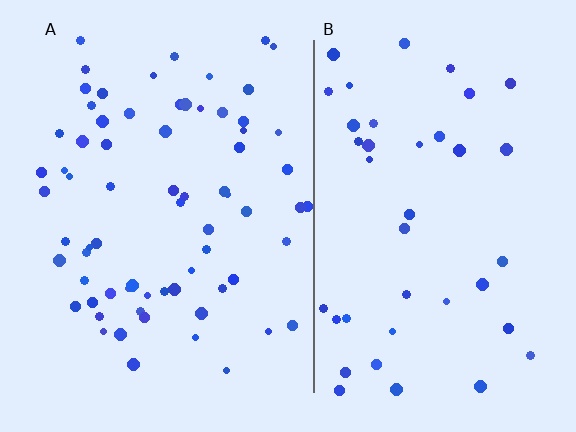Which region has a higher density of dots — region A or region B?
A (the left).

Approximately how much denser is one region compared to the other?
Approximately 1.7× — region A over region B.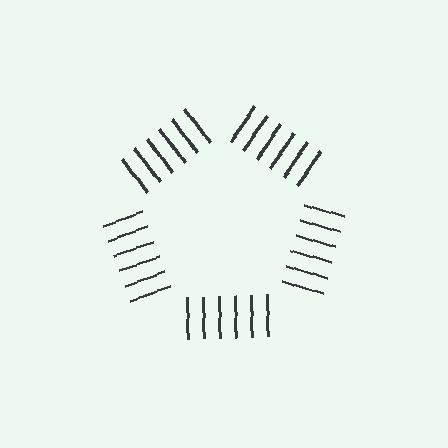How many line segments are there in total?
30 — 6 along each of the 5 edges.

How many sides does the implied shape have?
5 sides — the line-ends trace a pentagon.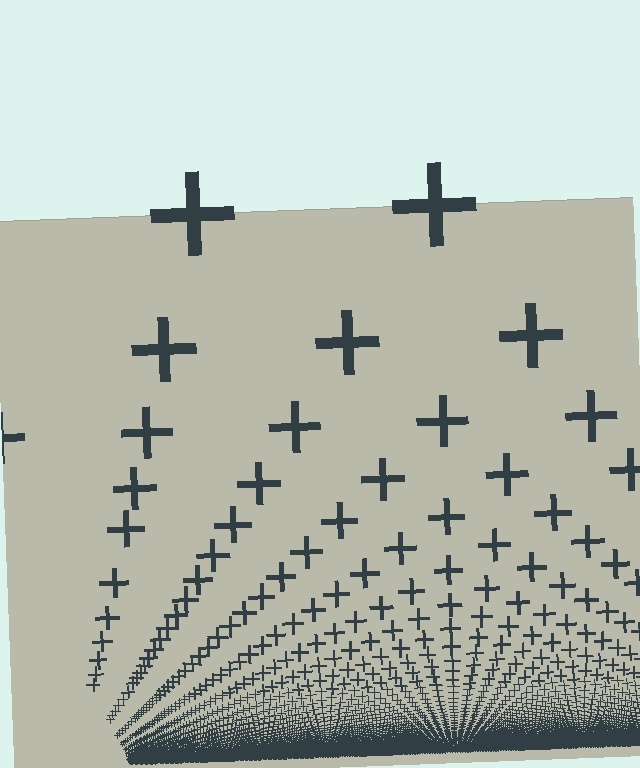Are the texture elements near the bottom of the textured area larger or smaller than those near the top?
Smaller. The gradient is inverted — elements near the bottom are smaller and denser.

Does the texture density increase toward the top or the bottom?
Density increases toward the bottom.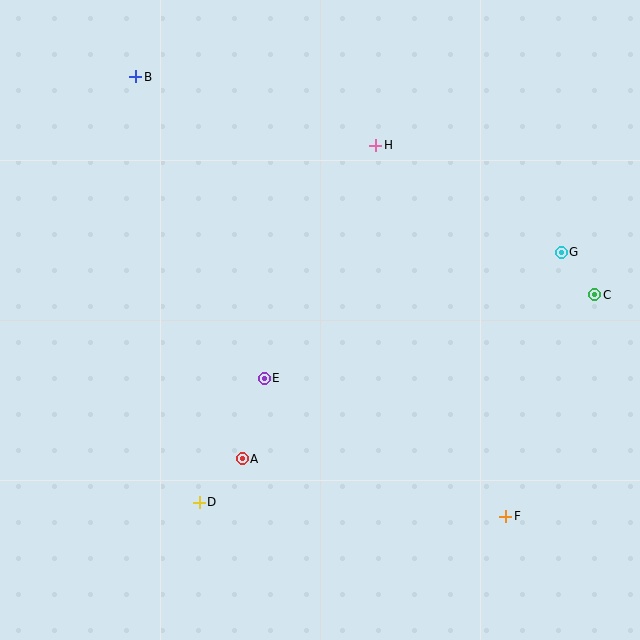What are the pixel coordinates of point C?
Point C is at (595, 295).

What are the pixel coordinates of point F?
Point F is at (506, 516).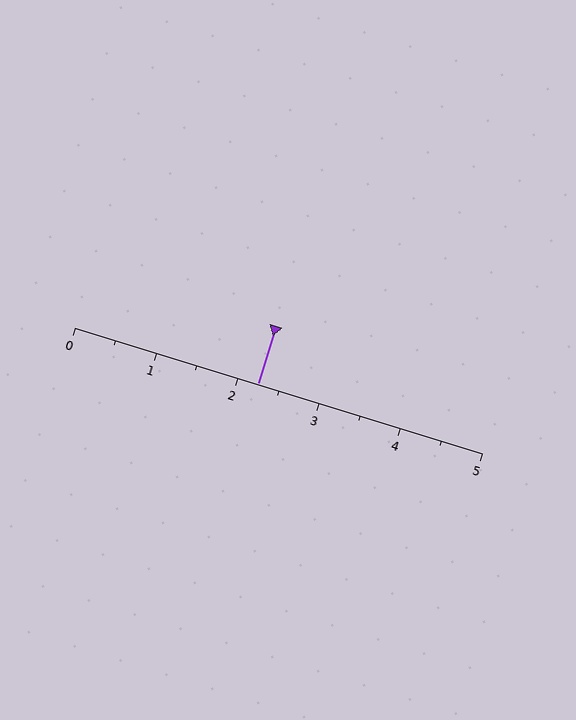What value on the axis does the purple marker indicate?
The marker indicates approximately 2.2.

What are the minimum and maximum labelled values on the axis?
The axis runs from 0 to 5.